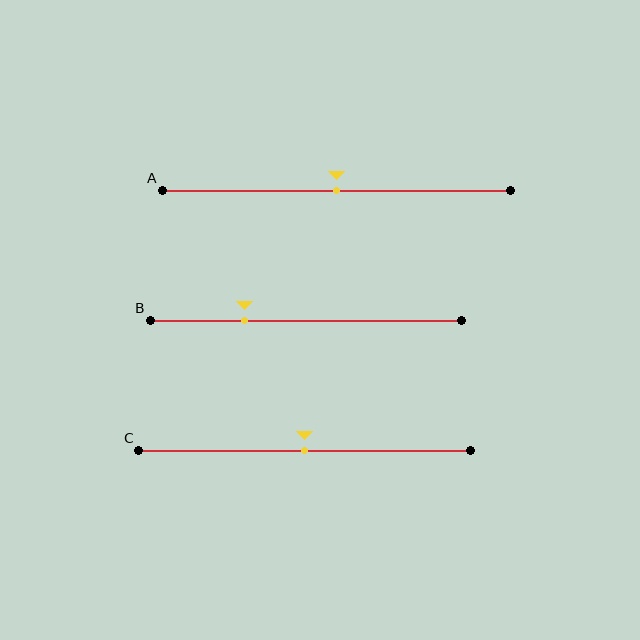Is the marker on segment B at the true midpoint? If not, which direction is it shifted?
No, the marker on segment B is shifted to the left by about 20% of the segment length.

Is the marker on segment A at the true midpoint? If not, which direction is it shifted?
Yes, the marker on segment A is at the true midpoint.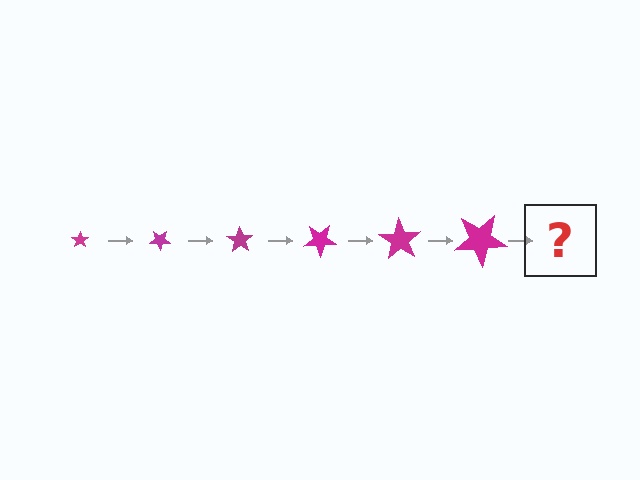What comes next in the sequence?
The next element should be a star, larger than the previous one and rotated 210 degrees from the start.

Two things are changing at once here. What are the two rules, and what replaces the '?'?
The two rules are that the star grows larger each step and it rotates 35 degrees each step. The '?' should be a star, larger than the previous one and rotated 210 degrees from the start.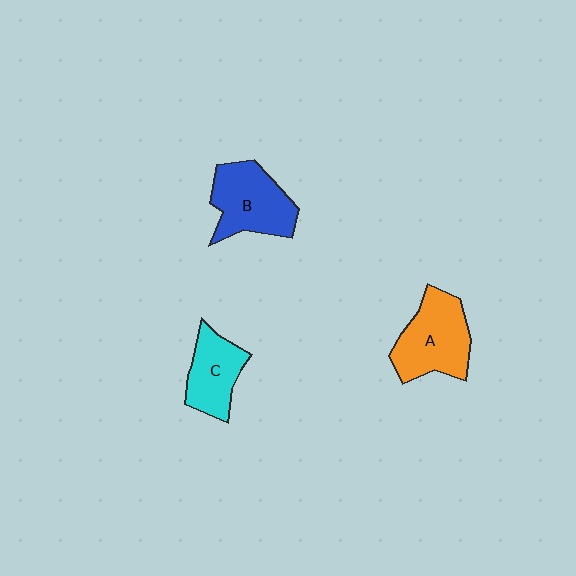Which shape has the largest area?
Shape A (orange).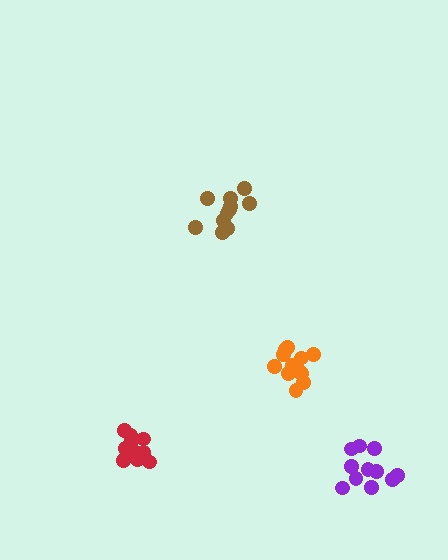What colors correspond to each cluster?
The clusters are colored: orange, brown, red, purple.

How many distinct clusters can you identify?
There are 4 distinct clusters.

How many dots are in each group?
Group 1: 12 dots, Group 2: 11 dots, Group 3: 11 dots, Group 4: 11 dots (45 total).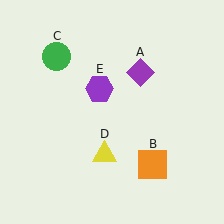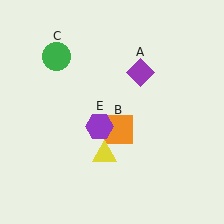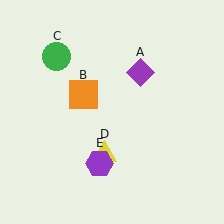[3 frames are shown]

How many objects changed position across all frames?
2 objects changed position: orange square (object B), purple hexagon (object E).